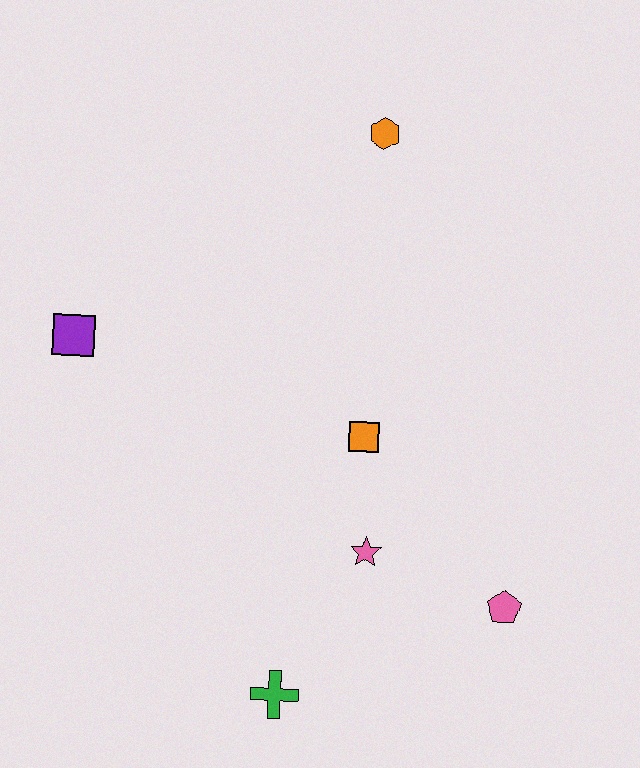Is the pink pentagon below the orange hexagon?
Yes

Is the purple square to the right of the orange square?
No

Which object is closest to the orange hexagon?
The orange square is closest to the orange hexagon.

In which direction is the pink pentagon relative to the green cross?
The pink pentagon is to the right of the green cross.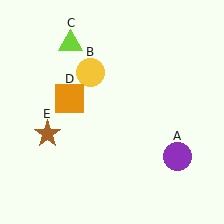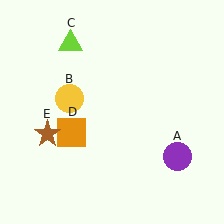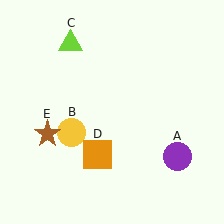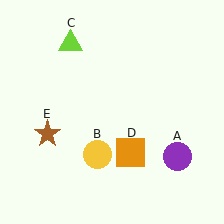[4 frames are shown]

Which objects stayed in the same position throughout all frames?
Purple circle (object A) and lime triangle (object C) and brown star (object E) remained stationary.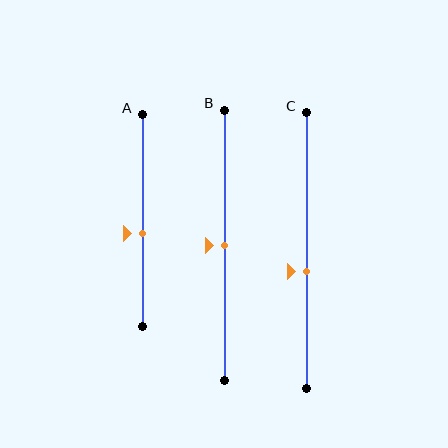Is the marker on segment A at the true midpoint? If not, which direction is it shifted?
No, the marker on segment A is shifted downward by about 6% of the segment length.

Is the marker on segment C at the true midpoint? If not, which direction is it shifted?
No, the marker on segment C is shifted downward by about 8% of the segment length.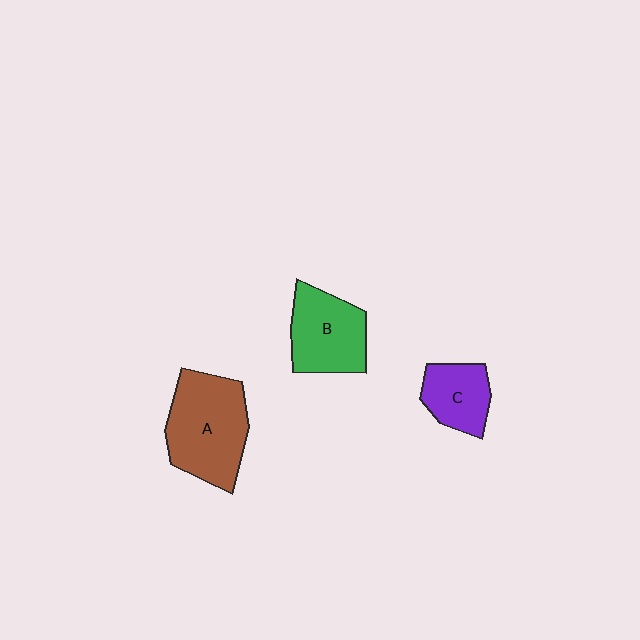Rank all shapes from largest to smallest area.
From largest to smallest: A (brown), B (green), C (purple).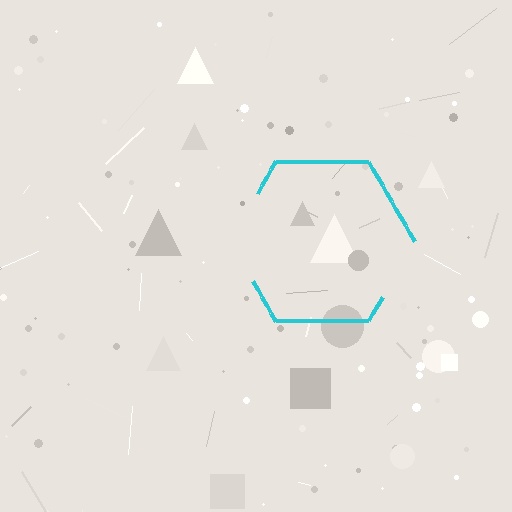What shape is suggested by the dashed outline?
The dashed outline suggests a hexagon.